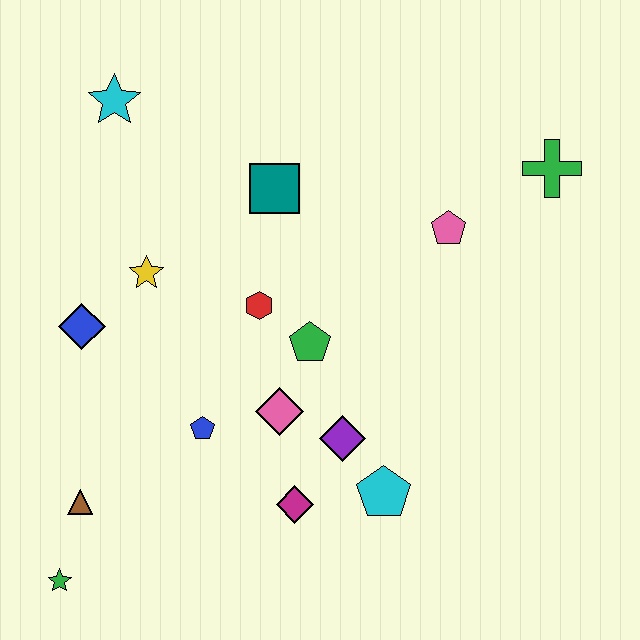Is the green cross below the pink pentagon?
No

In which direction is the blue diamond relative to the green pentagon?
The blue diamond is to the left of the green pentagon.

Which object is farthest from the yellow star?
The green cross is farthest from the yellow star.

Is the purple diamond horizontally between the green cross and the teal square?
Yes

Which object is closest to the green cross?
The pink pentagon is closest to the green cross.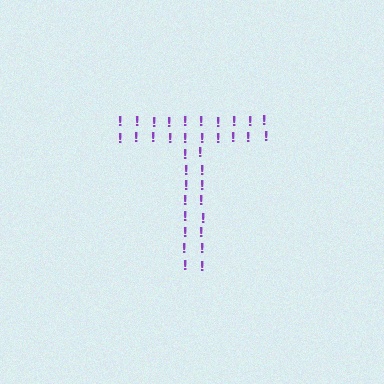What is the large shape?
The large shape is the letter T.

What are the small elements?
The small elements are exclamation marks.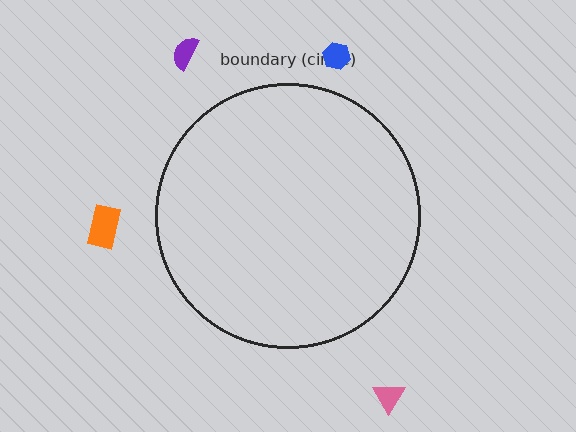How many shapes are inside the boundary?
0 inside, 4 outside.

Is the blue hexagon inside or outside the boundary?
Outside.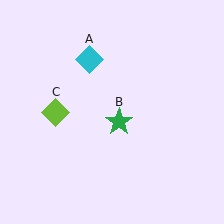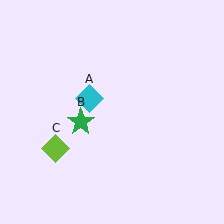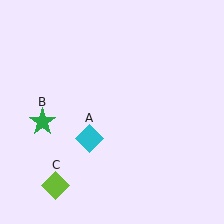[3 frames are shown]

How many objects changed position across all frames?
3 objects changed position: cyan diamond (object A), green star (object B), lime diamond (object C).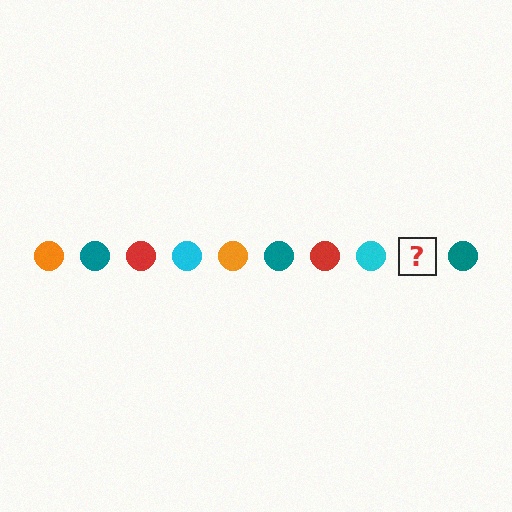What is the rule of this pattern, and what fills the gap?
The rule is that the pattern cycles through orange, teal, red, cyan circles. The gap should be filled with an orange circle.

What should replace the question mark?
The question mark should be replaced with an orange circle.